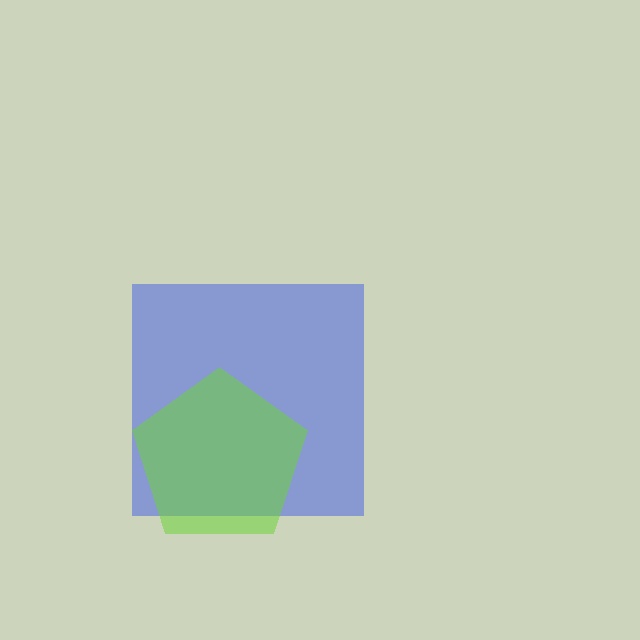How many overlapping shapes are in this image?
There are 2 overlapping shapes in the image.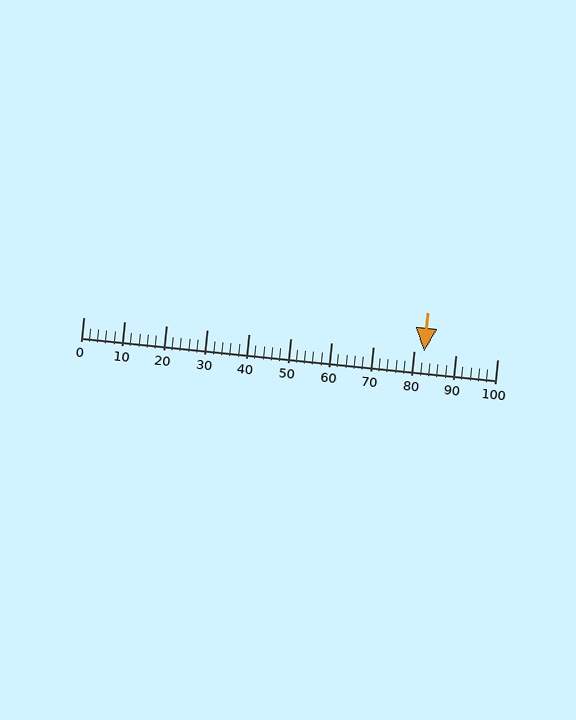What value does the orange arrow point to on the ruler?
The orange arrow points to approximately 82.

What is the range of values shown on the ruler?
The ruler shows values from 0 to 100.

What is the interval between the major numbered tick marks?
The major tick marks are spaced 10 units apart.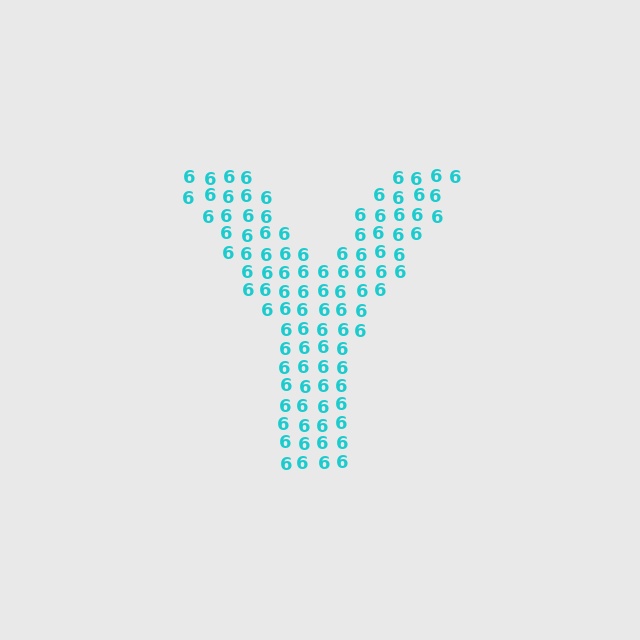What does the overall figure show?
The overall figure shows the letter Y.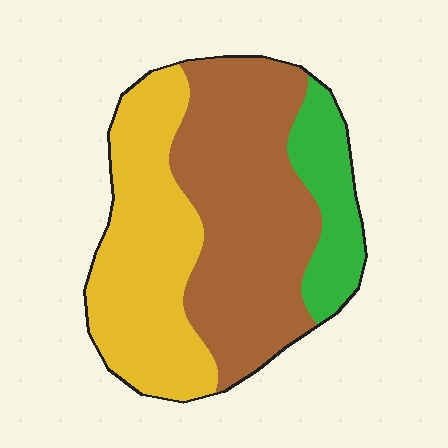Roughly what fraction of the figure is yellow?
Yellow covers 37% of the figure.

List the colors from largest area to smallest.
From largest to smallest: brown, yellow, green.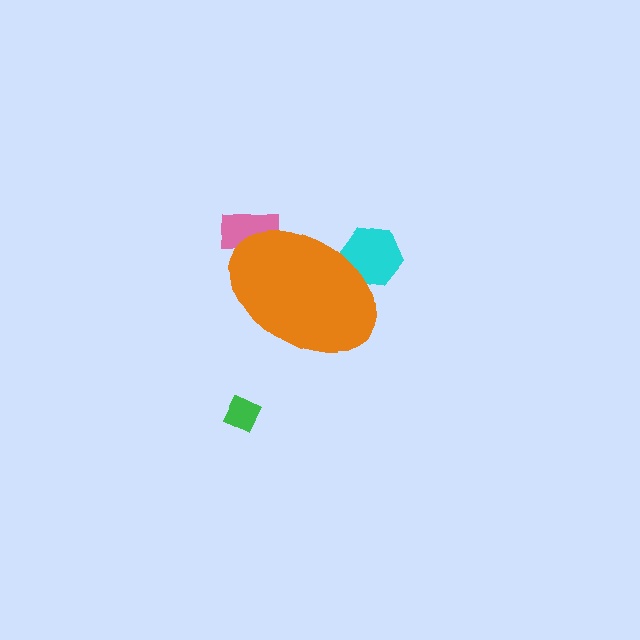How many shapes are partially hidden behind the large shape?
2 shapes are partially hidden.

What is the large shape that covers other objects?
An orange ellipse.